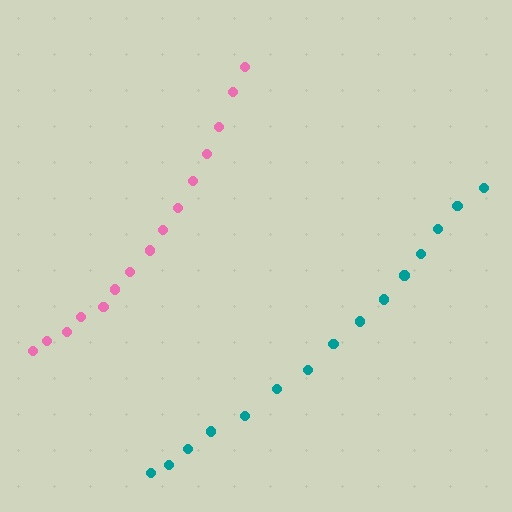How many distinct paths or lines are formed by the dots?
There are 2 distinct paths.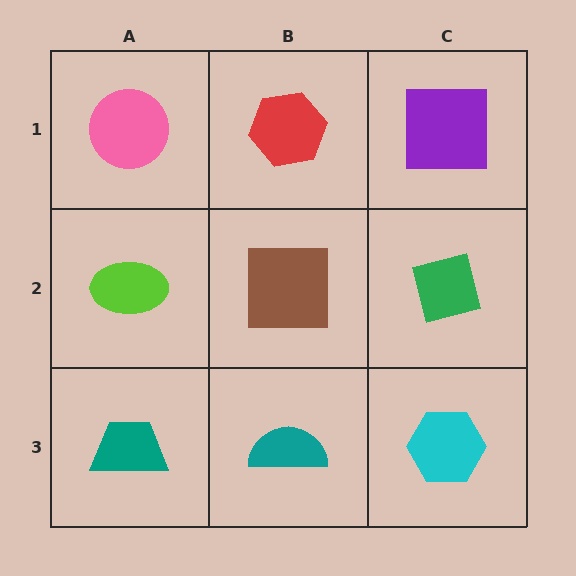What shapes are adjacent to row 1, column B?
A brown square (row 2, column B), a pink circle (row 1, column A), a purple square (row 1, column C).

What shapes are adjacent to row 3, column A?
A lime ellipse (row 2, column A), a teal semicircle (row 3, column B).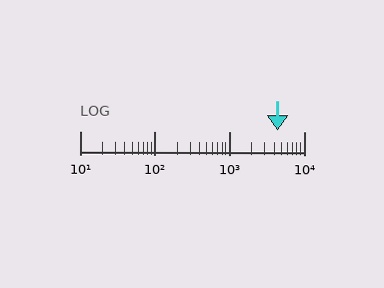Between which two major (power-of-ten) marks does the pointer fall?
The pointer is between 1000 and 10000.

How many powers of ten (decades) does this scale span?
The scale spans 3 decades, from 10 to 10000.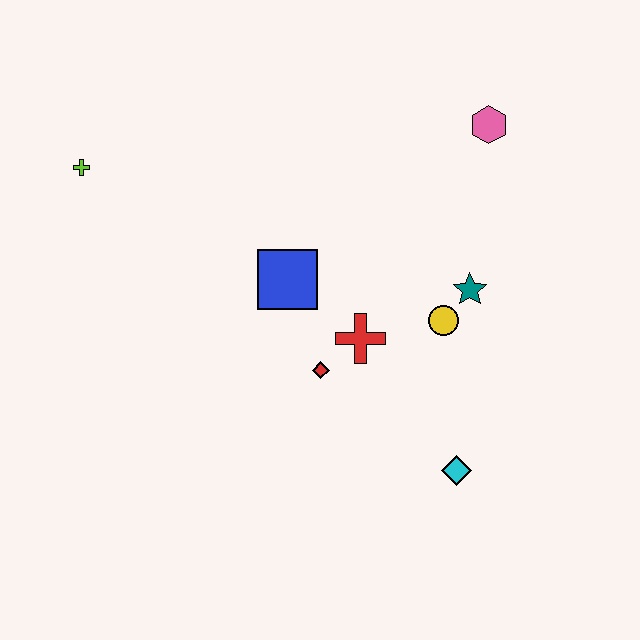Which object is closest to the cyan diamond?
The yellow circle is closest to the cyan diamond.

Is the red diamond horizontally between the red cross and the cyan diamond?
No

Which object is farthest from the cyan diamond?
The lime cross is farthest from the cyan diamond.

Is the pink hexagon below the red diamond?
No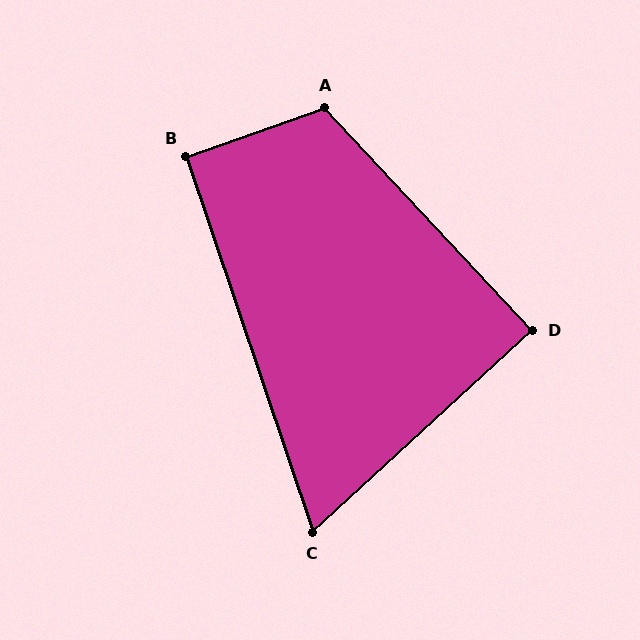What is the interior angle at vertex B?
Approximately 90 degrees (approximately right).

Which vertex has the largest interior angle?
A, at approximately 114 degrees.